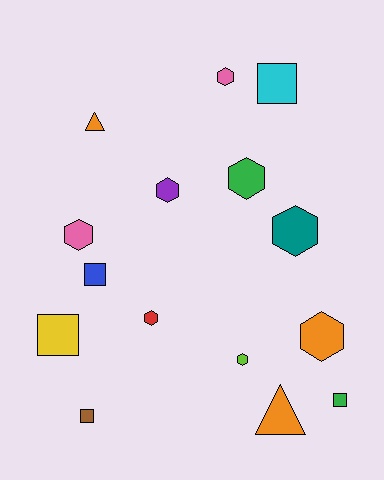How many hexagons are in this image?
There are 8 hexagons.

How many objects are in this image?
There are 15 objects.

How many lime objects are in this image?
There is 1 lime object.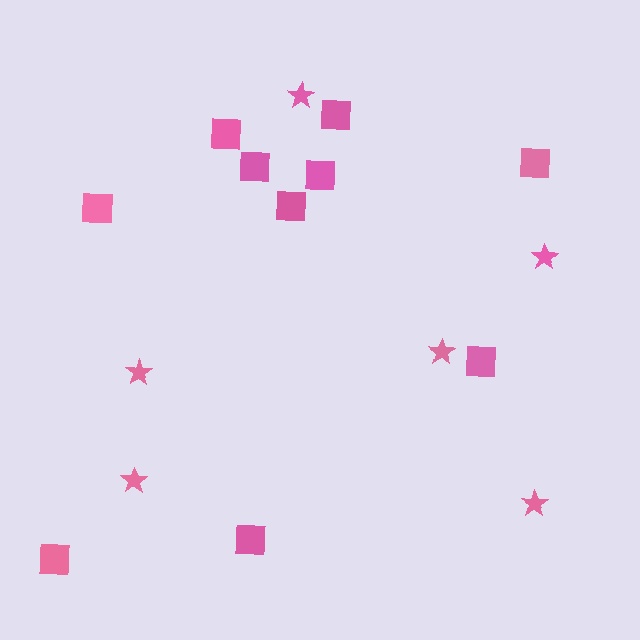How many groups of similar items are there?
There are 2 groups: one group of squares (10) and one group of stars (6).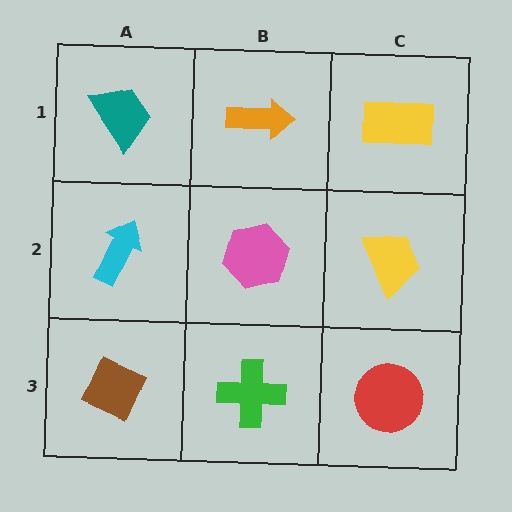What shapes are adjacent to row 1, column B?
A pink hexagon (row 2, column B), a teal trapezoid (row 1, column A), a yellow rectangle (row 1, column C).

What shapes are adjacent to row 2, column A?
A teal trapezoid (row 1, column A), a brown diamond (row 3, column A), a pink hexagon (row 2, column B).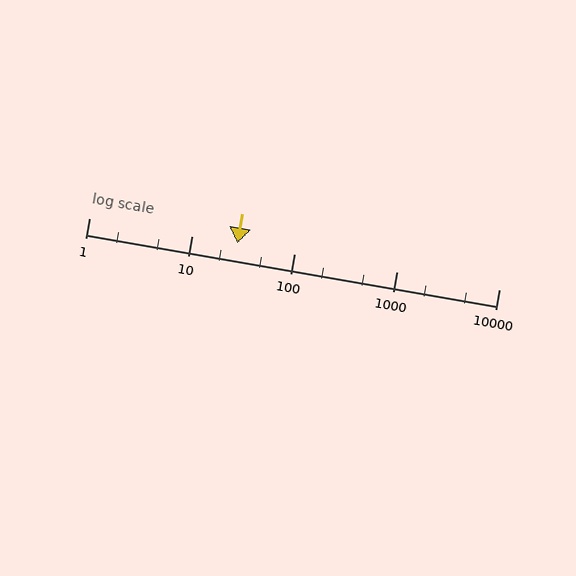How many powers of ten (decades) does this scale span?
The scale spans 4 decades, from 1 to 10000.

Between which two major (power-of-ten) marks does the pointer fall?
The pointer is between 10 and 100.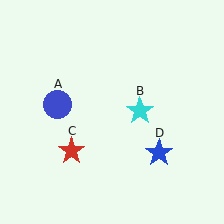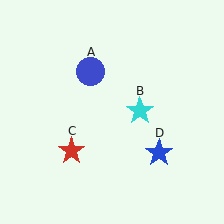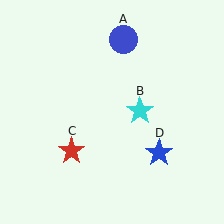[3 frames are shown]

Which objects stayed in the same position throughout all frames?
Cyan star (object B) and red star (object C) and blue star (object D) remained stationary.